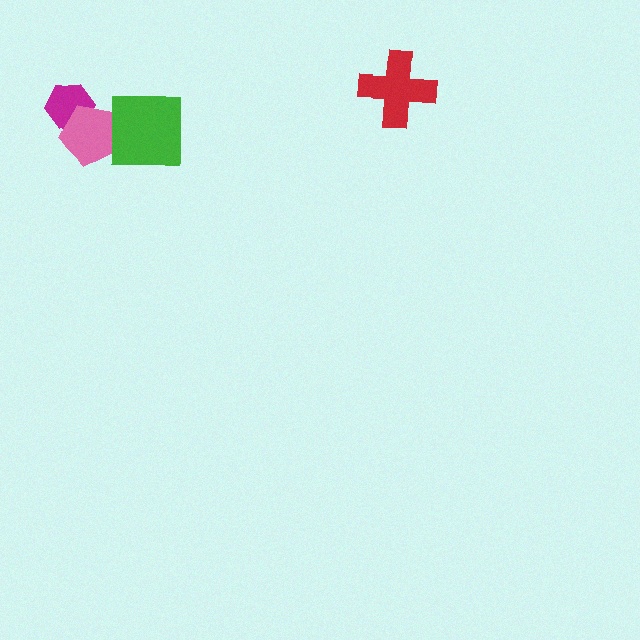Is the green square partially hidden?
No, no other shape covers it.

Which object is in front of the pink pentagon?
The green square is in front of the pink pentagon.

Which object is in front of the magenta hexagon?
The pink pentagon is in front of the magenta hexagon.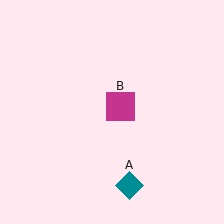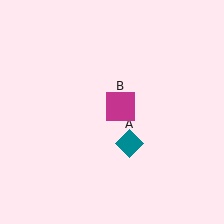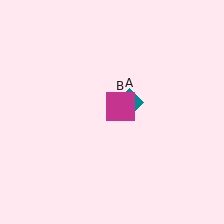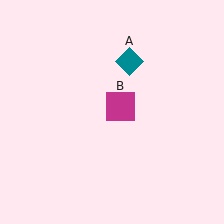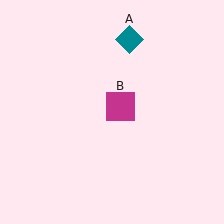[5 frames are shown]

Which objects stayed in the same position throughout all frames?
Magenta square (object B) remained stationary.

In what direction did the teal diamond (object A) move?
The teal diamond (object A) moved up.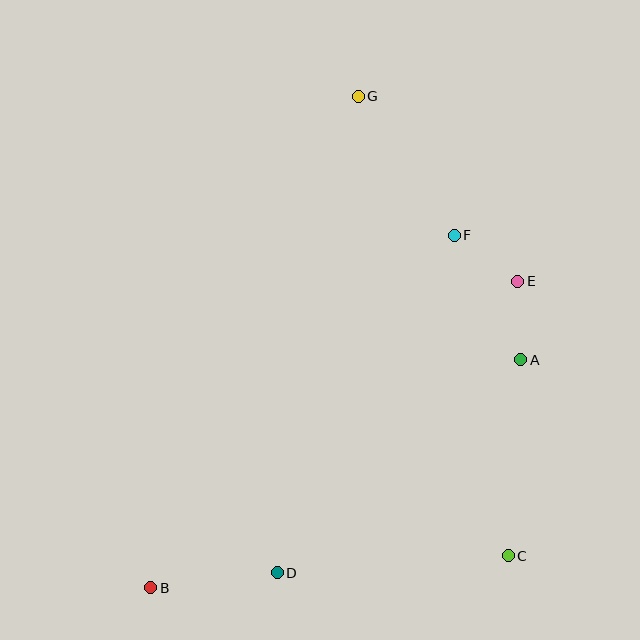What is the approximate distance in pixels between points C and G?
The distance between C and G is approximately 484 pixels.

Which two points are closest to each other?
Points E and F are closest to each other.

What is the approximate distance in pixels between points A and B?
The distance between A and B is approximately 434 pixels.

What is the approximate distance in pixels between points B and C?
The distance between B and C is approximately 359 pixels.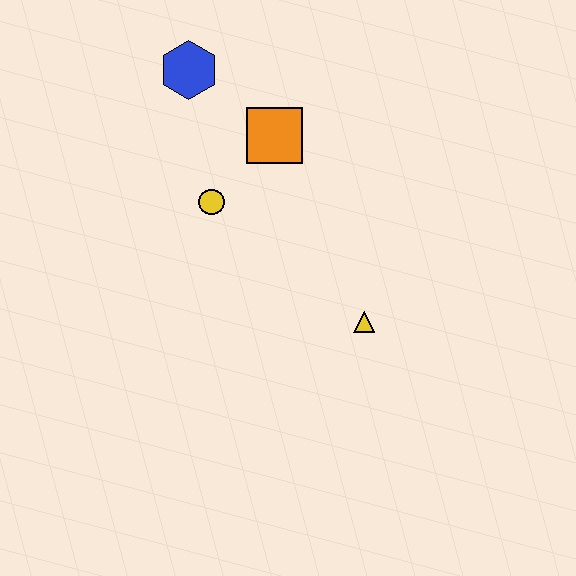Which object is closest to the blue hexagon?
The orange square is closest to the blue hexagon.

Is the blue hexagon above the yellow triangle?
Yes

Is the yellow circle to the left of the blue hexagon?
No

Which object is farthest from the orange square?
The yellow triangle is farthest from the orange square.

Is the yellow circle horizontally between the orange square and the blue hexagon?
Yes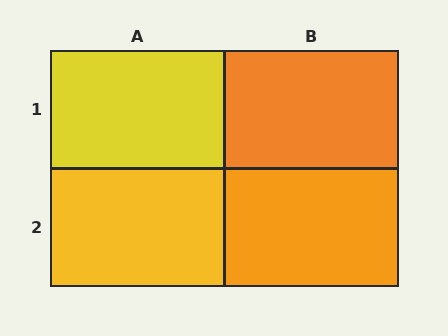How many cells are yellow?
2 cells are yellow.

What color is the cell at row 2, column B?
Orange.